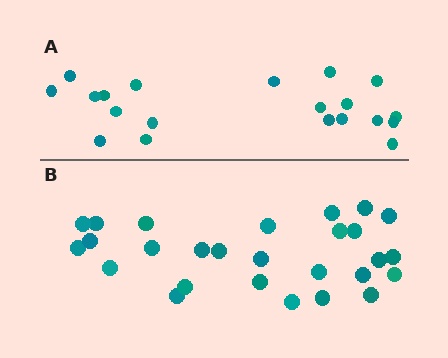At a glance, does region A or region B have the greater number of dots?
Region B (the bottom region) has more dots.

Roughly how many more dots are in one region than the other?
Region B has roughly 8 or so more dots than region A.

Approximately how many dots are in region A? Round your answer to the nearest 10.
About 20 dots.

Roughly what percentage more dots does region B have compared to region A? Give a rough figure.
About 35% more.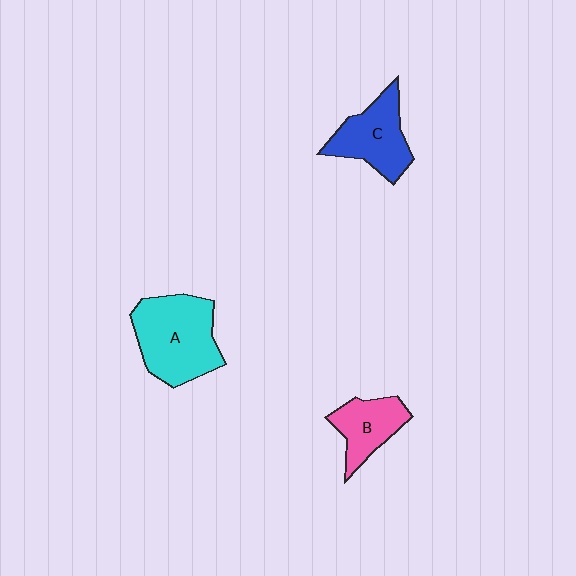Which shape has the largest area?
Shape A (cyan).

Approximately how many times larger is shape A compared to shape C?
Approximately 1.4 times.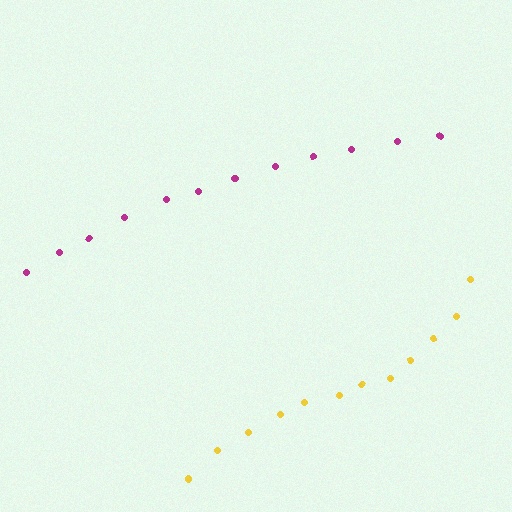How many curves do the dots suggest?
There are 2 distinct paths.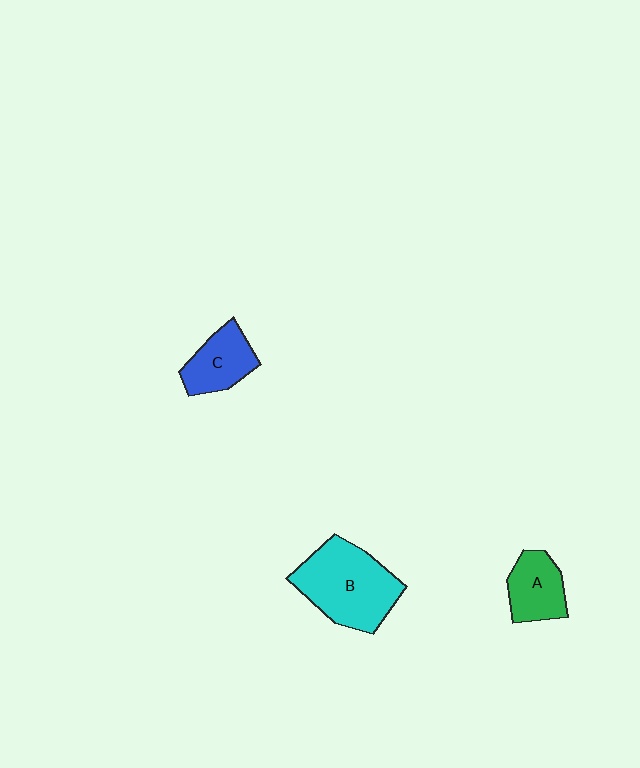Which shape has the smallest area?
Shape A (green).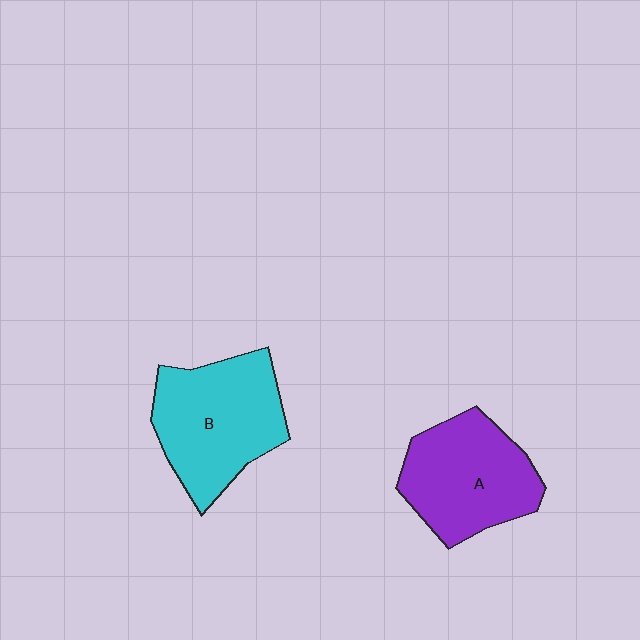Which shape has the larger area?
Shape B (cyan).